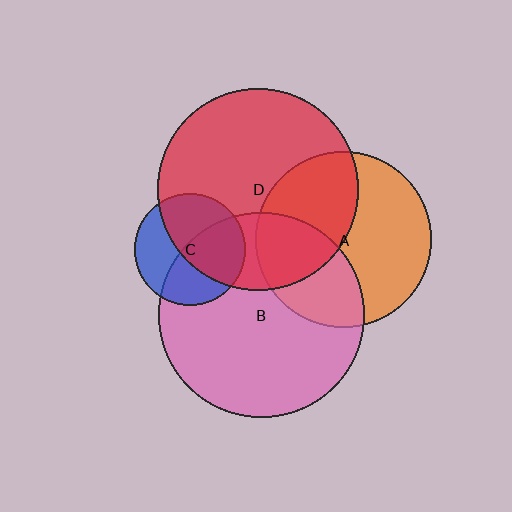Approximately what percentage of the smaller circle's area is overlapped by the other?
Approximately 25%.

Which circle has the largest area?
Circle B (pink).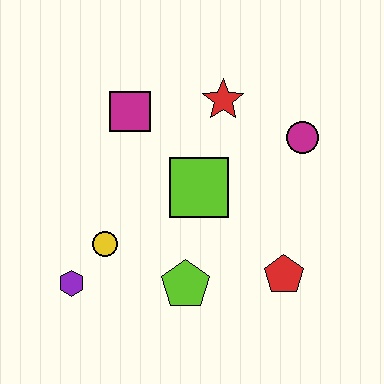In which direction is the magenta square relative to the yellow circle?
The magenta square is above the yellow circle.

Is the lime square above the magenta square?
No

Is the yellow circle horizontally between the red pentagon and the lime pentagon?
No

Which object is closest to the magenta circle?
The red star is closest to the magenta circle.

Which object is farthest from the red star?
The purple hexagon is farthest from the red star.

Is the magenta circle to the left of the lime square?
No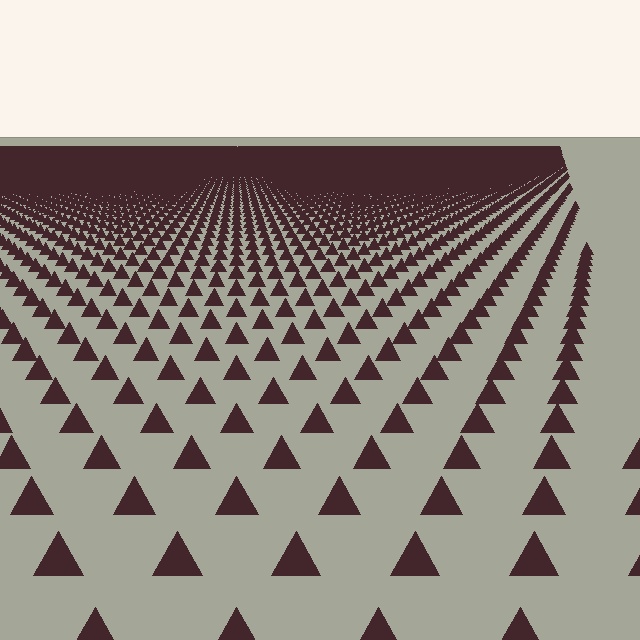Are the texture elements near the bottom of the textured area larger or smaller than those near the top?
Larger. Near the bottom, elements are closer to the viewer and appear at a bigger on-screen size.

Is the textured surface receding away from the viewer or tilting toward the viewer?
The surface is receding away from the viewer. Texture elements get smaller and denser toward the top.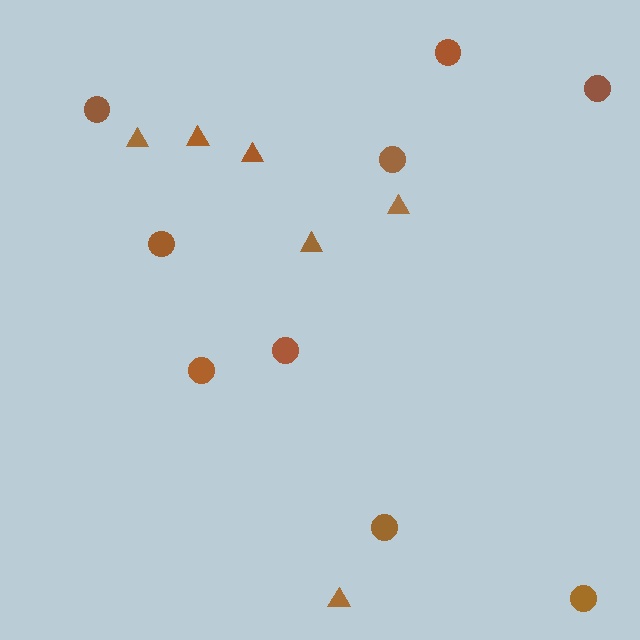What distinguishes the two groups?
There are 2 groups: one group of triangles (6) and one group of circles (9).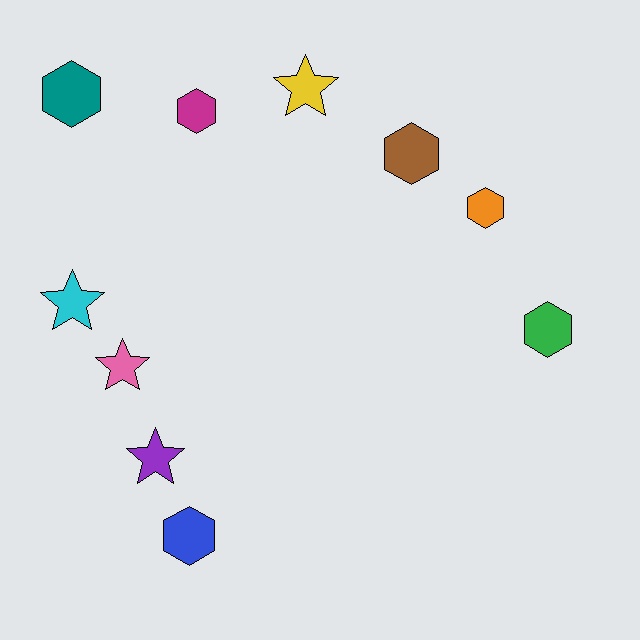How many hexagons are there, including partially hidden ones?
There are 6 hexagons.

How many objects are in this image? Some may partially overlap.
There are 10 objects.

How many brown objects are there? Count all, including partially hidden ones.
There is 1 brown object.